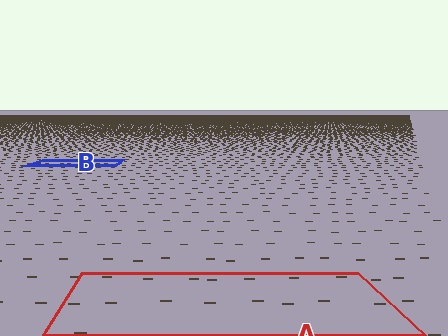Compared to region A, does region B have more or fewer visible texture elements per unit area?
Region B has more texture elements per unit area — they are packed more densely because it is farther away.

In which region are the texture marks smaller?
The texture marks are smaller in region B, because it is farther away.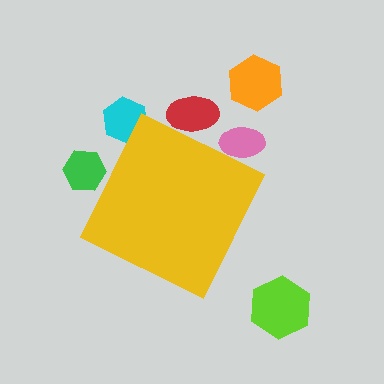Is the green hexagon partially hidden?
Yes, the green hexagon is partially hidden behind the yellow diamond.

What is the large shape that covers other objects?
A yellow diamond.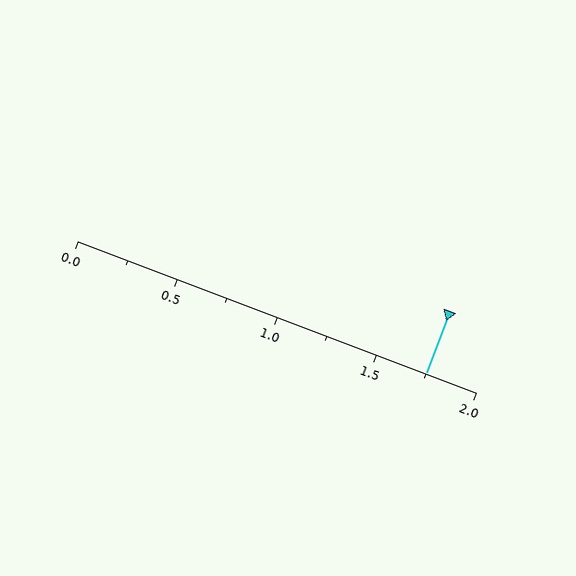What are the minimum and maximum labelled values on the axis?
The axis runs from 0.0 to 2.0.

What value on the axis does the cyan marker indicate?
The marker indicates approximately 1.75.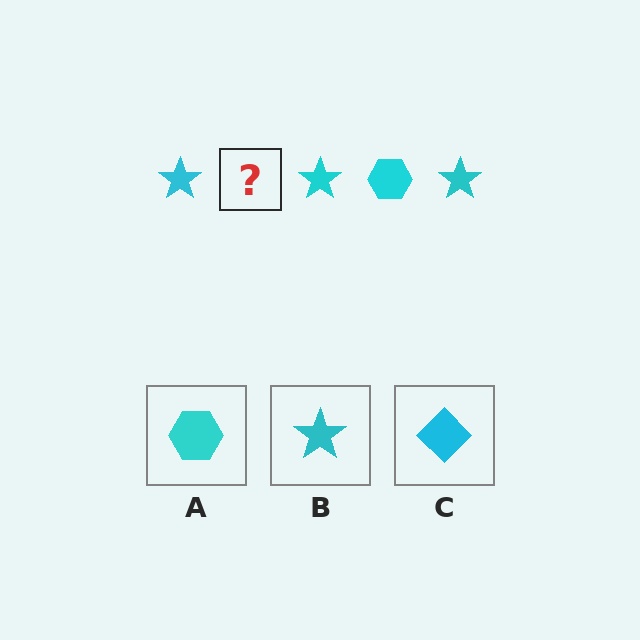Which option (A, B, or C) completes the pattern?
A.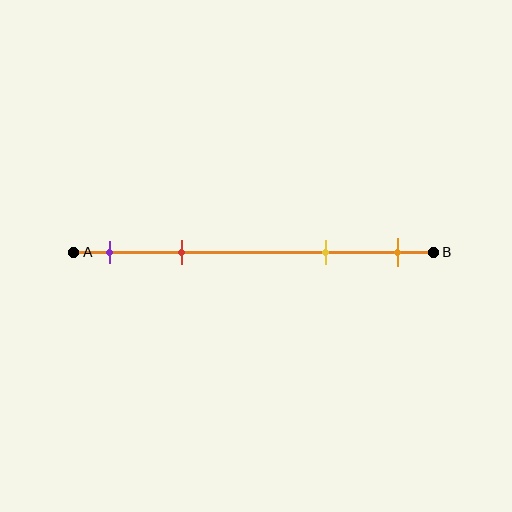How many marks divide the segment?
There are 4 marks dividing the segment.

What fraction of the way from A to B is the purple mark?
The purple mark is approximately 10% (0.1) of the way from A to B.